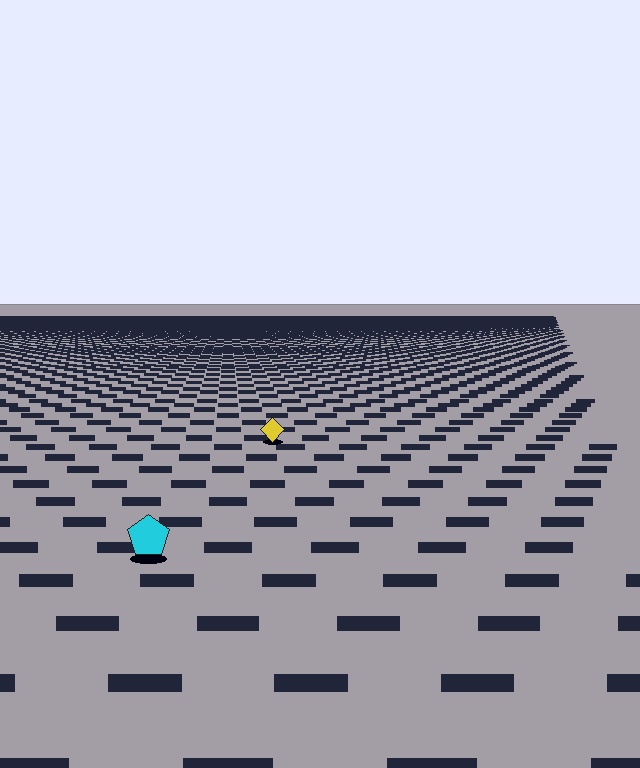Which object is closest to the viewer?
The cyan pentagon is closest. The texture marks near it are larger and more spread out.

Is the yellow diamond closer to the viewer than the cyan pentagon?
No. The cyan pentagon is closer — you can tell from the texture gradient: the ground texture is coarser near it.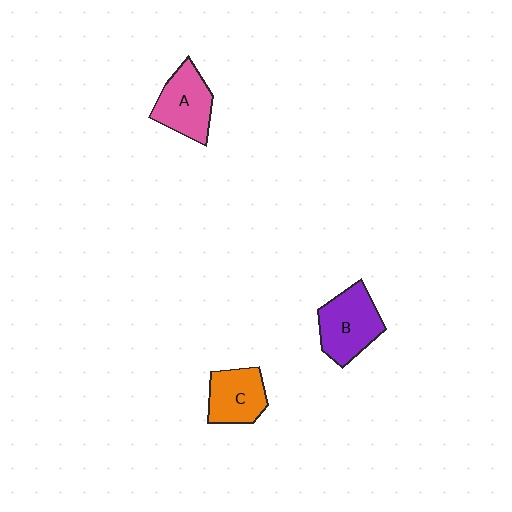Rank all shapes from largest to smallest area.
From largest to smallest: B (purple), A (pink), C (orange).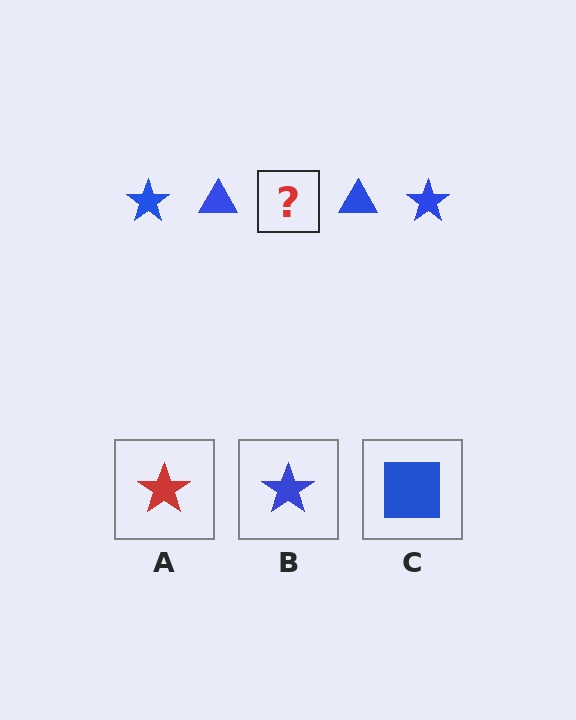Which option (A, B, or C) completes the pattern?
B.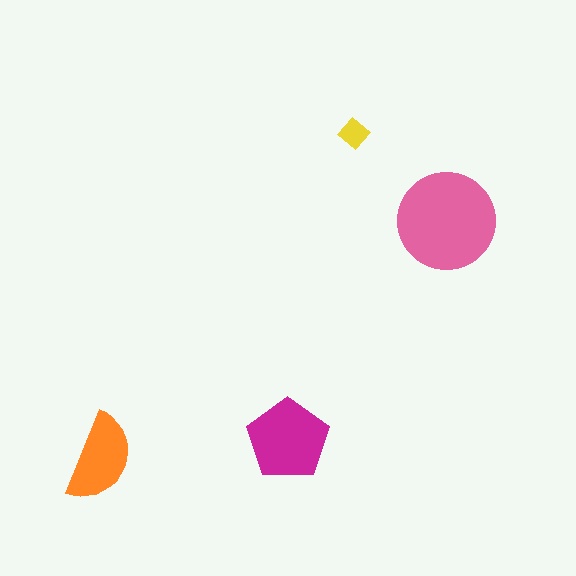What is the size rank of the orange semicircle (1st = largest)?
3rd.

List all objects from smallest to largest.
The yellow diamond, the orange semicircle, the magenta pentagon, the pink circle.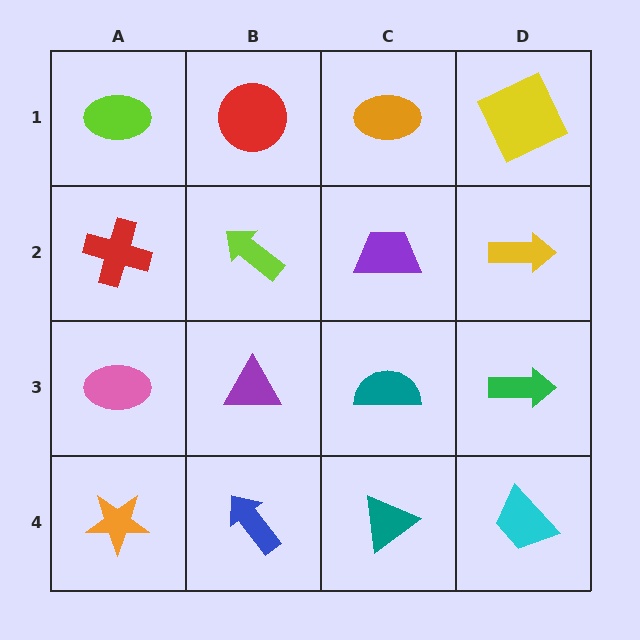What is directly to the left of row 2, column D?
A purple trapezoid.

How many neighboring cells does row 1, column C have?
3.